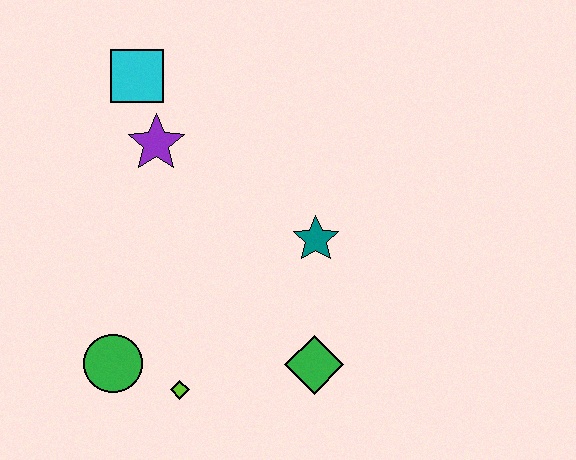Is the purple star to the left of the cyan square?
No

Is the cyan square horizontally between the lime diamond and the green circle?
Yes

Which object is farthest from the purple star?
The green diamond is farthest from the purple star.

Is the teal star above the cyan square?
No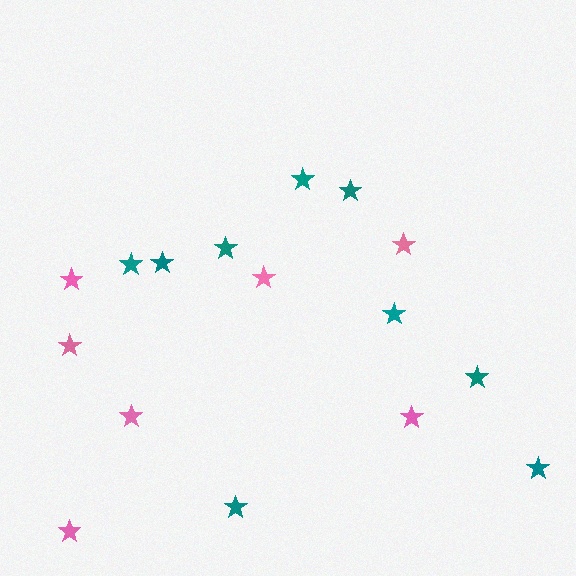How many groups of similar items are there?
There are 2 groups: one group of teal stars (9) and one group of pink stars (7).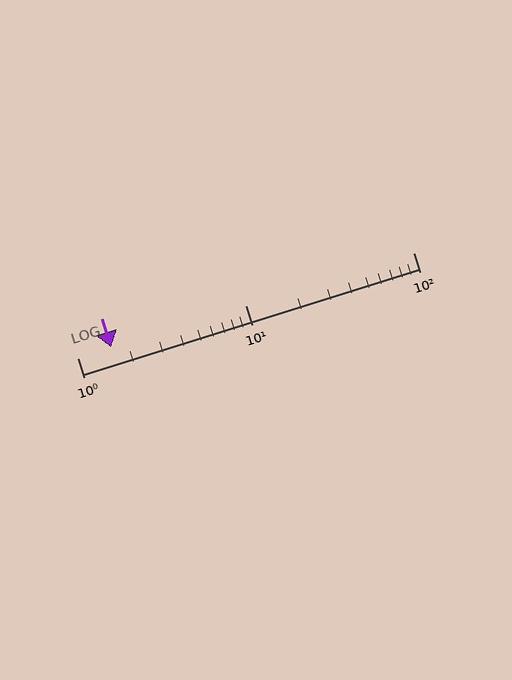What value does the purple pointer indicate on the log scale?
The pointer indicates approximately 1.6.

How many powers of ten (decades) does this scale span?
The scale spans 2 decades, from 1 to 100.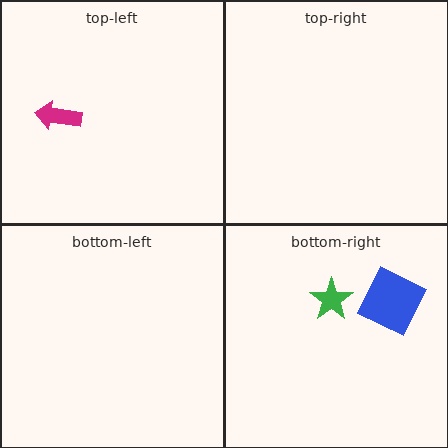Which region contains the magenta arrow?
The top-left region.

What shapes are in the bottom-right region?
The blue diamond, the green star.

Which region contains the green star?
The bottom-right region.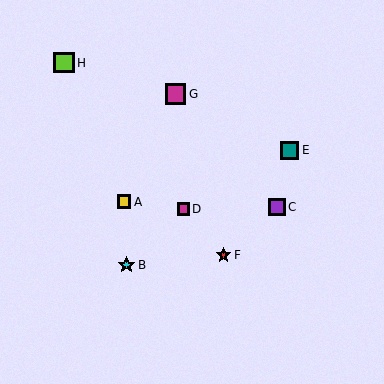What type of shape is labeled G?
Shape G is a magenta square.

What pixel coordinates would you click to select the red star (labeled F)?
Click at (223, 255) to select the red star F.